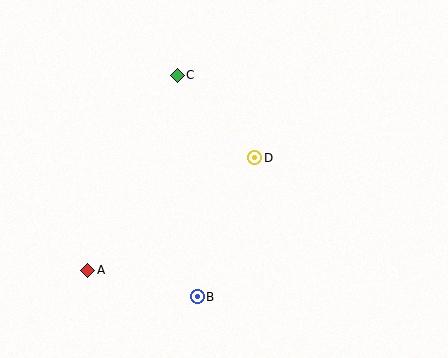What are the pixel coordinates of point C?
Point C is at (177, 75).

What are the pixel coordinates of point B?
Point B is at (197, 297).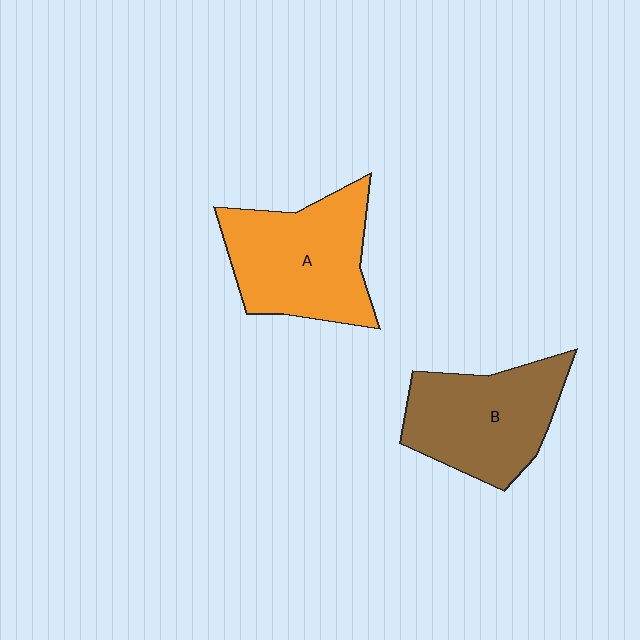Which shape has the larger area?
Shape A (orange).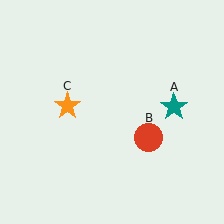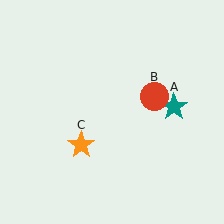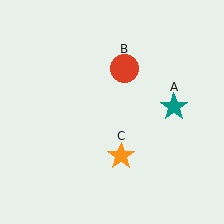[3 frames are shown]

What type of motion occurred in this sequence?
The red circle (object B), orange star (object C) rotated counterclockwise around the center of the scene.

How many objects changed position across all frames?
2 objects changed position: red circle (object B), orange star (object C).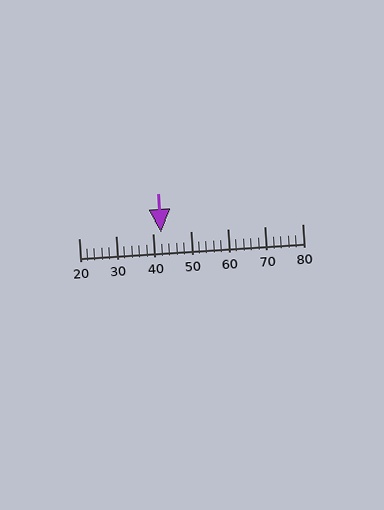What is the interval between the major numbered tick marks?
The major tick marks are spaced 10 units apart.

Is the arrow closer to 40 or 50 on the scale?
The arrow is closer to 40.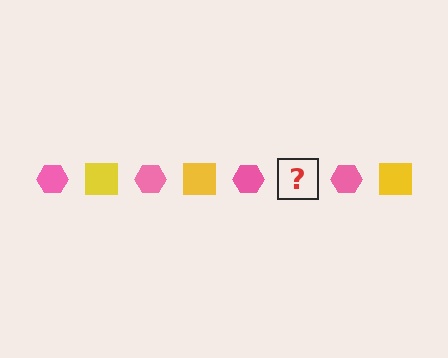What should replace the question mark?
The question mark should be replaced with a yellow square.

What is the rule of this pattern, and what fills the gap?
The rule is that the pattern alternates between pink hexagon and yellow square. The gap should be filled with a yellow square.